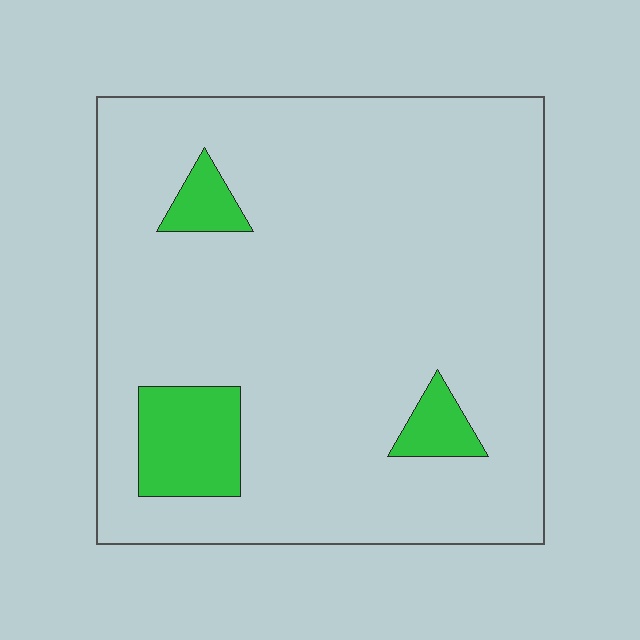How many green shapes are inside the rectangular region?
3.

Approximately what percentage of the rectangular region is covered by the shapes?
Approximately 10%.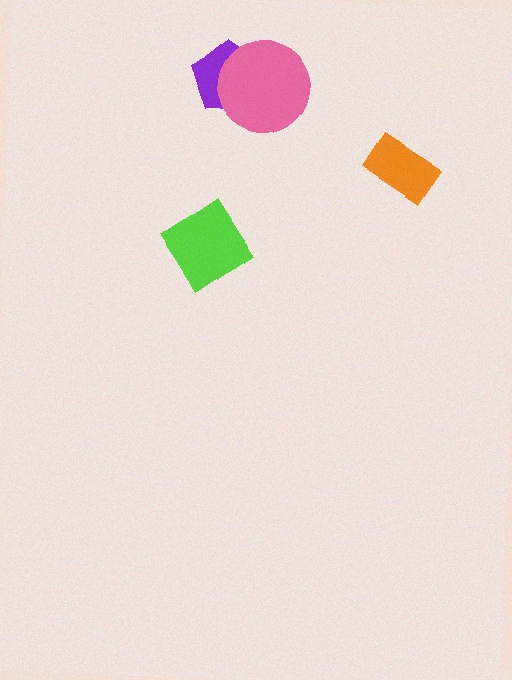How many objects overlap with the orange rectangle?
0 objects overlap with the orange rectangle.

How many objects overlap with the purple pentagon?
1 object overlaps with the purple pentagon.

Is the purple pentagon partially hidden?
Yes, it is partially covered by another shape.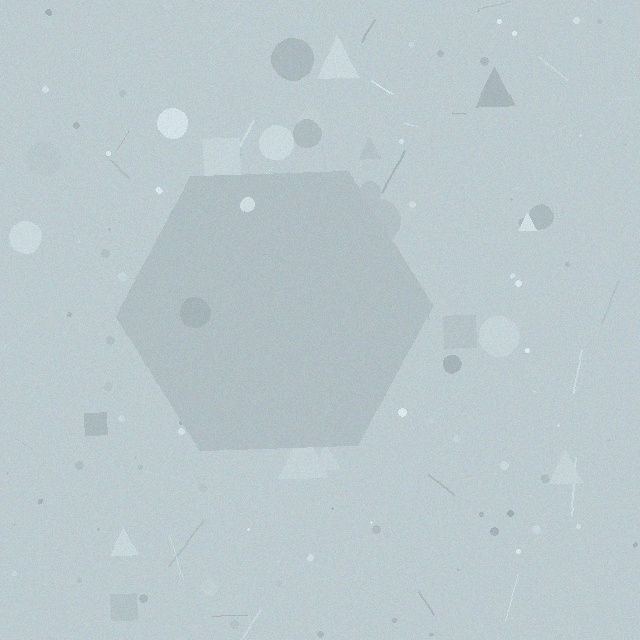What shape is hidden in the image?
A hexagon is hidden in the image.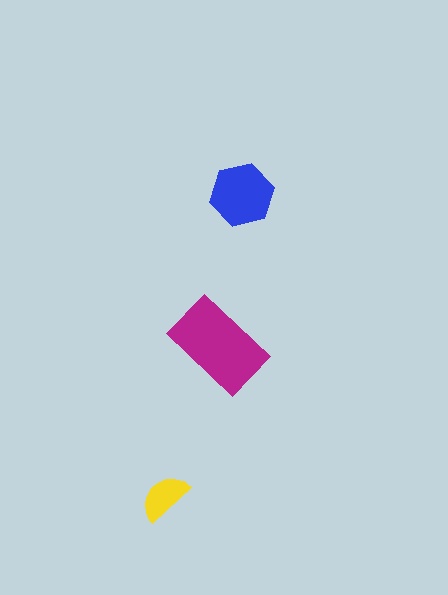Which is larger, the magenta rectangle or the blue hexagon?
The magenta rectangle.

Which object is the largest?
The magenta rectangle.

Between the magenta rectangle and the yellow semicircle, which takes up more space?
The magenta rectangle.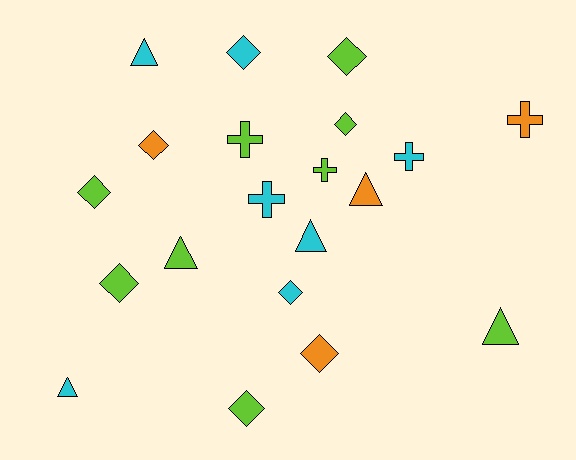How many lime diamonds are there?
There are 5 lime diamonds.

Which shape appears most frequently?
Diamond, with 9 objects.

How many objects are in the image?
There are 20 objects.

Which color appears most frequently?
Lime, with 9 objects.